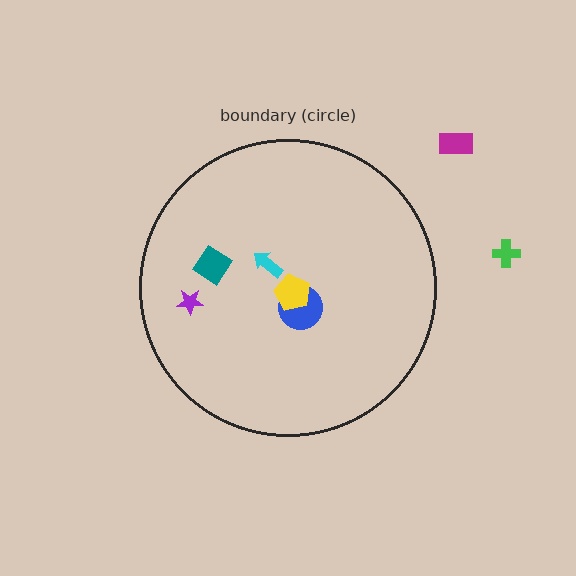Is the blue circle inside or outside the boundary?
Inside.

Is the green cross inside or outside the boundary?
Outside.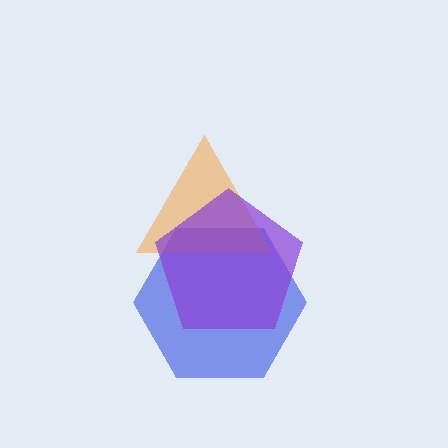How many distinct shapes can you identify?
There are 3 distinct shapes: a blue hexagon, an orange triangle, a purple pentagon.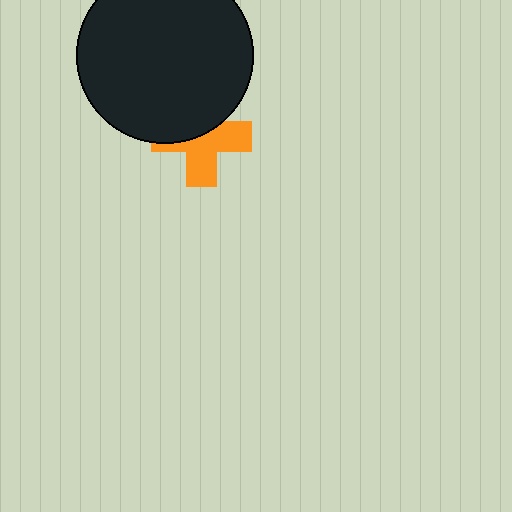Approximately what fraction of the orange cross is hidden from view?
Roughly 45% of the orange cross is hidden behind the black circle.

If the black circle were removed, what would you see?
You would see the complete orange cross.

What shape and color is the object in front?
The object in front is a black circle.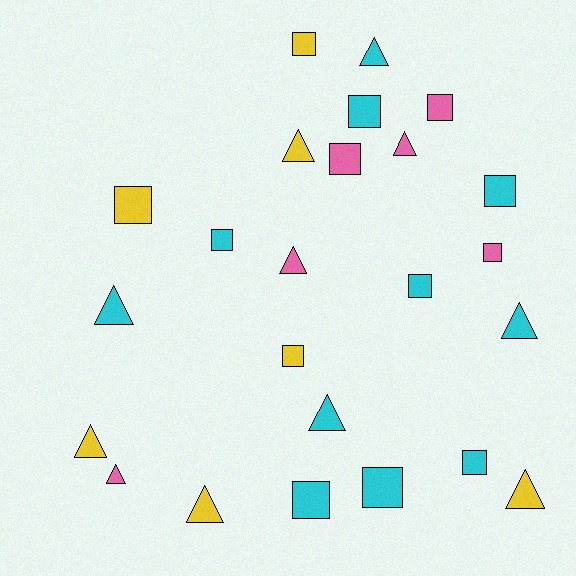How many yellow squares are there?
There are 3 yellow squares.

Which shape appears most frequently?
Square, with 13 objects.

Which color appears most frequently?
Cyan, with 11 objects.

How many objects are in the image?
There are 24 objects.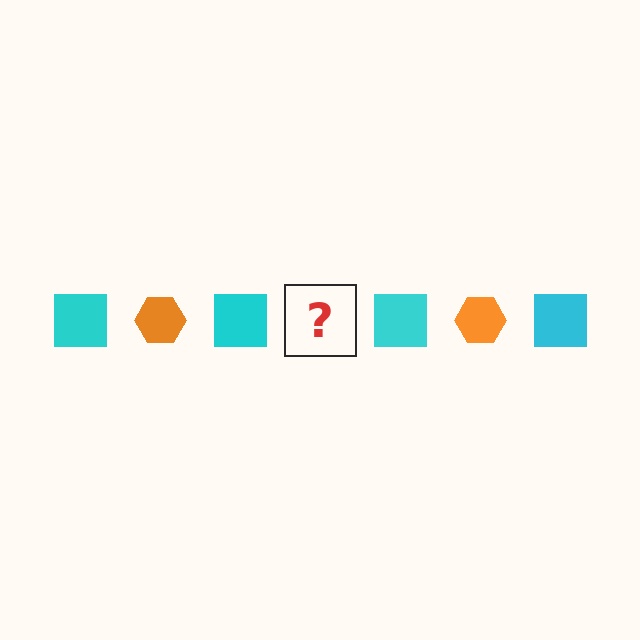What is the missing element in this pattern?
The missing element is an orange hexagon.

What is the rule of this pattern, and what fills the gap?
The rule is that the pattern alternates between cyan square and orange hexagon. The gap should be filled with an orange hexagon.